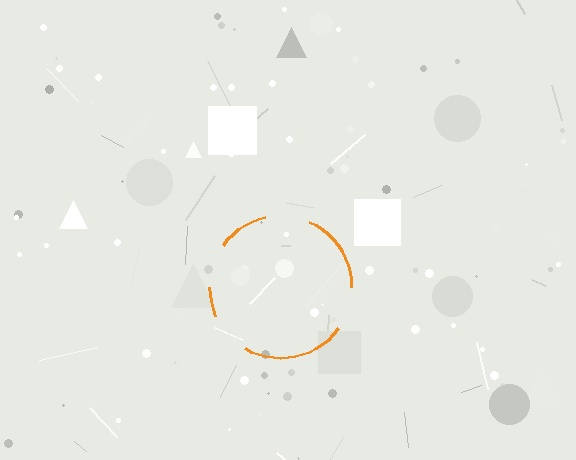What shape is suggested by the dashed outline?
The dashed outline suggests a circle.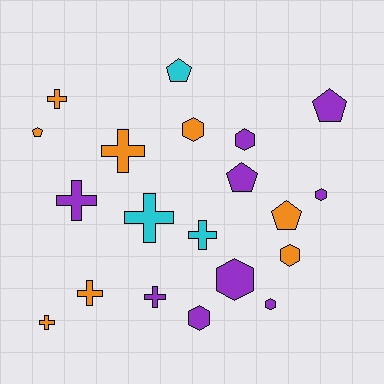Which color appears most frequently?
Purple, with 9 objects.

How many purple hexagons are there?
There are 5 purple hexagons.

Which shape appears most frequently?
Cross, with 8 objects.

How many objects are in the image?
There are 20 objects.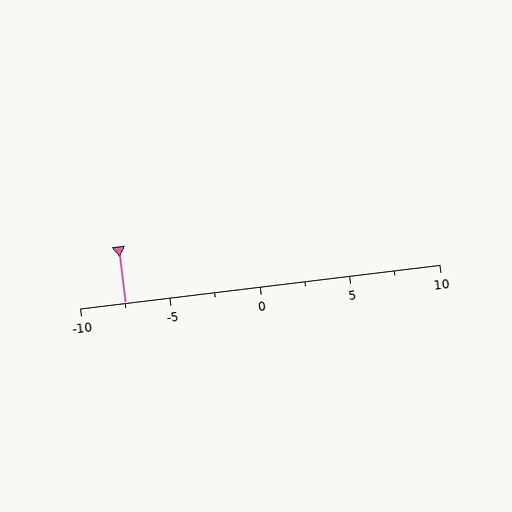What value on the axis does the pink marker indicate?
The marker indicates approximately -7.5.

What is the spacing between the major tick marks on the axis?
The major ticks are spaced 5 apart.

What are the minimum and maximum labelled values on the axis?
The axis runs from -10 to 10.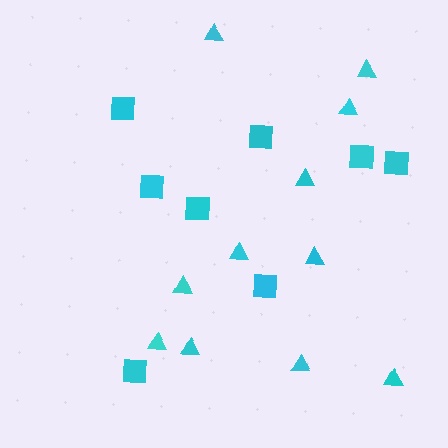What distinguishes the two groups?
There are 2 groups: one group of triangles (11) and one group of squares (8).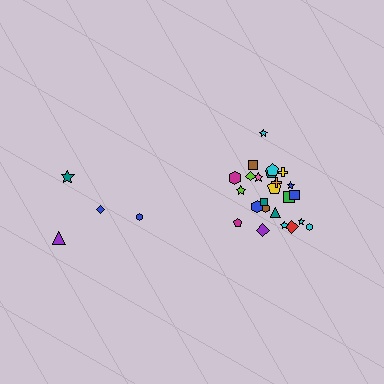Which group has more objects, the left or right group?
The right group.